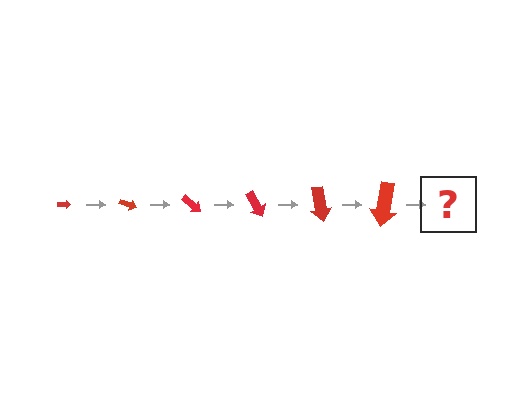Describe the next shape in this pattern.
It should be an arrow, larger than the previous one and rotated 120 degrees from the start.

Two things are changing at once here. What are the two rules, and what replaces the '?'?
The two rules are that the arrow grows larger each step and it rotates 20 degrees each step. The '?' should be an arrow, larger than the previous one and rotated 120 degrees from the start.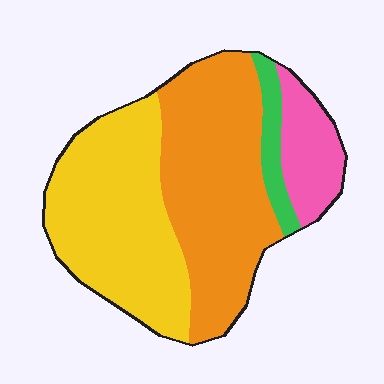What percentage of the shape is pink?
Pink takes up about one eighth (1/8) of the shape.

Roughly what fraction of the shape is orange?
Orange takes up about two fifths (2/5) of the shape.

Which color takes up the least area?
Green, at roughly 5%.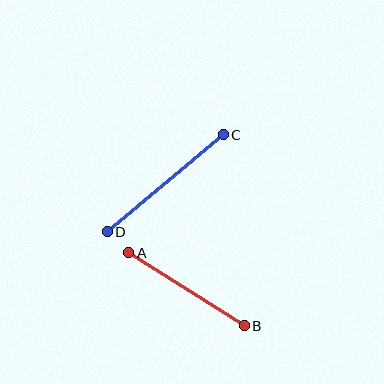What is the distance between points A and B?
The distance is approximately 136 pixels.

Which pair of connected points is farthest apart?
Points C and D are farthest apart.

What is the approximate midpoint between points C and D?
The midpoint is at approximately (165, 183) pixels.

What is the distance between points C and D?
The distance is approximately 151 pixels.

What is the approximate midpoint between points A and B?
The midpoint is at approximately (186, 289) pixels.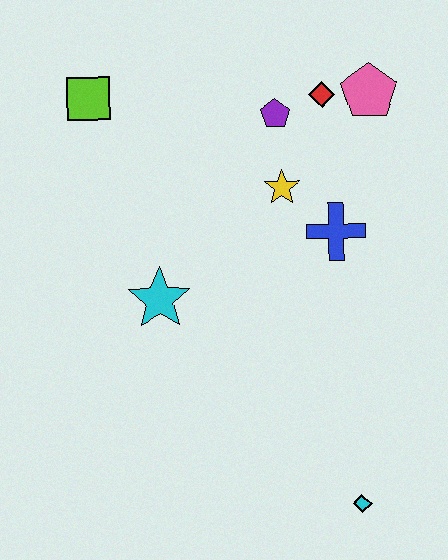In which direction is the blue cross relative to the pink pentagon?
The blue cross is below the pink pentagon.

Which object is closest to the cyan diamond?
The blue cross is closest to the cyan diamond.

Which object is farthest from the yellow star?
The cyan diamond is farthest from the yellow star.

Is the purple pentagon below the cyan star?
No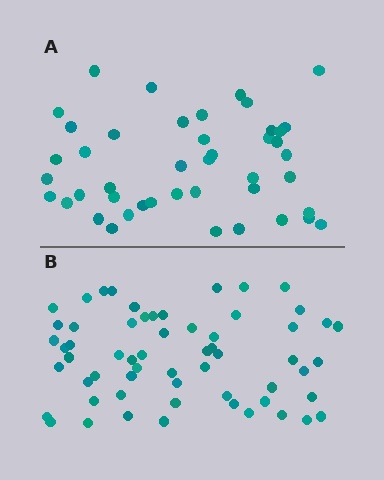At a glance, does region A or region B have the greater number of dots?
Region B (the bottom region) has more dots.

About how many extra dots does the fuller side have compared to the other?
Region B has approximately 15 more dots than region A.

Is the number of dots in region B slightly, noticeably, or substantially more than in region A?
Region B has noticeably more, but not dramatically so. The ratio is roughly 1.4 to 1.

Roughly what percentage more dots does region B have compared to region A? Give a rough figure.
About 35% more.